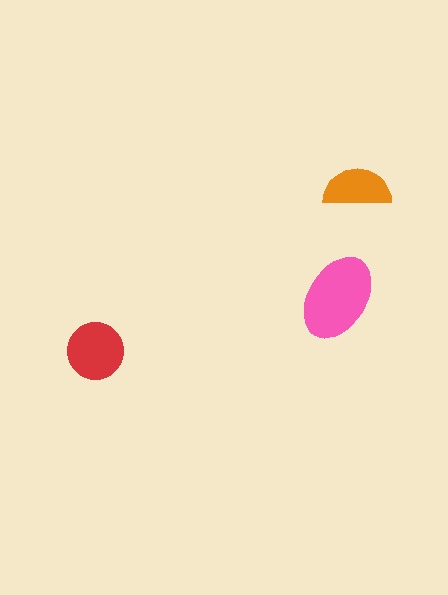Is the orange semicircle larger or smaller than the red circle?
Smaller.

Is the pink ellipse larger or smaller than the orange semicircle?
Larger.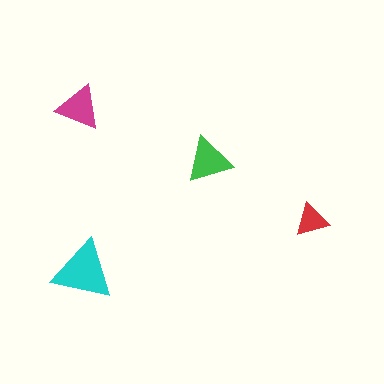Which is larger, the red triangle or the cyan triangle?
The cyan one.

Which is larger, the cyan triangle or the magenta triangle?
The cyan one.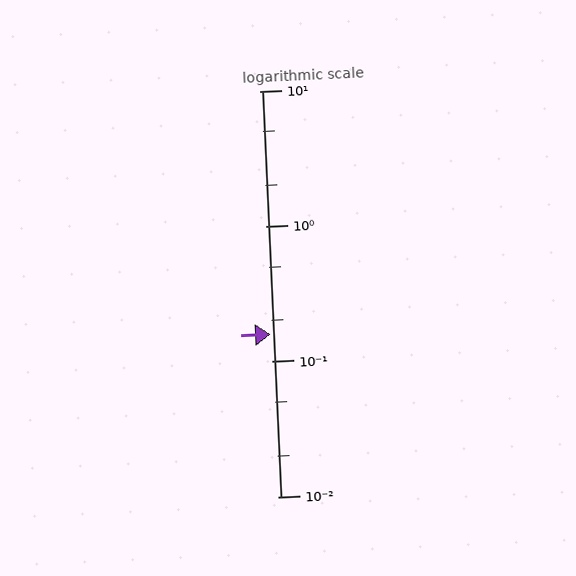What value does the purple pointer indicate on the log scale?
The pointer indicates approximately 0.16.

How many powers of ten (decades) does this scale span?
The scale spans 3 decades, from 0.01 to 10.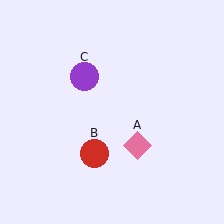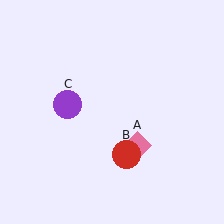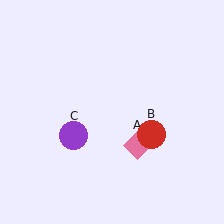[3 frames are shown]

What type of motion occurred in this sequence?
The red circle (object B), purple circle (object C) rotated counterclockwise around the center of the scene.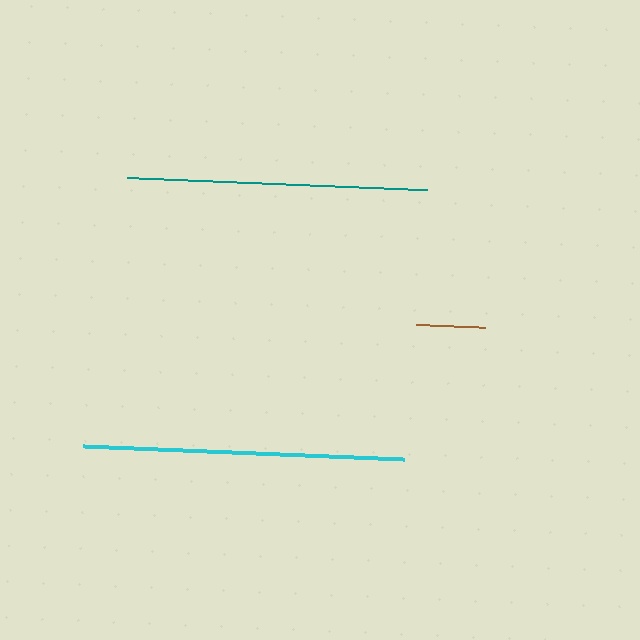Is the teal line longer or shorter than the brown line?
The teal line is longer than the brown line.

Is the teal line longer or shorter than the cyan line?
The cyan line is longer than the teal line.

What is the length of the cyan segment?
The cyan segment is approximately 322 pixels long.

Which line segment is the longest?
The cyan line is the longest at approximately 322 pixels.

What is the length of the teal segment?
The teal segment is approximately 302 pixels long.